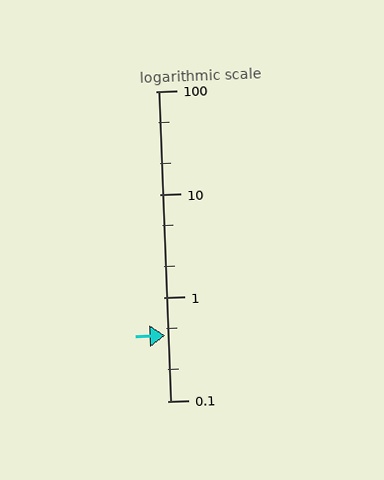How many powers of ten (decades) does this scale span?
The scale spans 3 decades, from 0.1 to 100.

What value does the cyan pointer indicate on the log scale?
The pointer indicates approximately 0.43.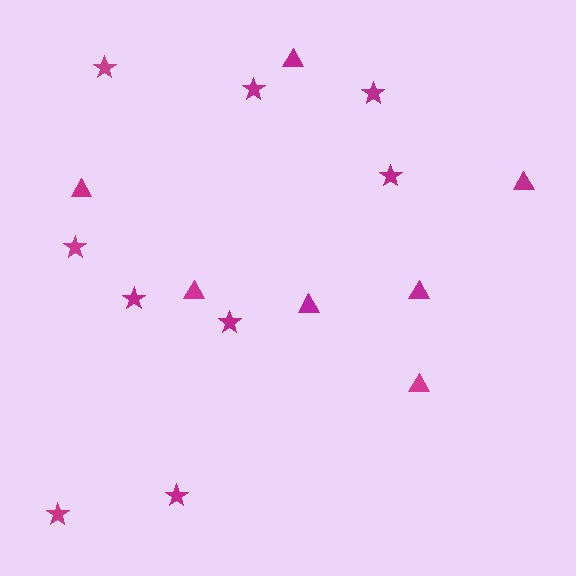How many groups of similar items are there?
There are 2 groups: one group of triangles (7) and one group of stars (9).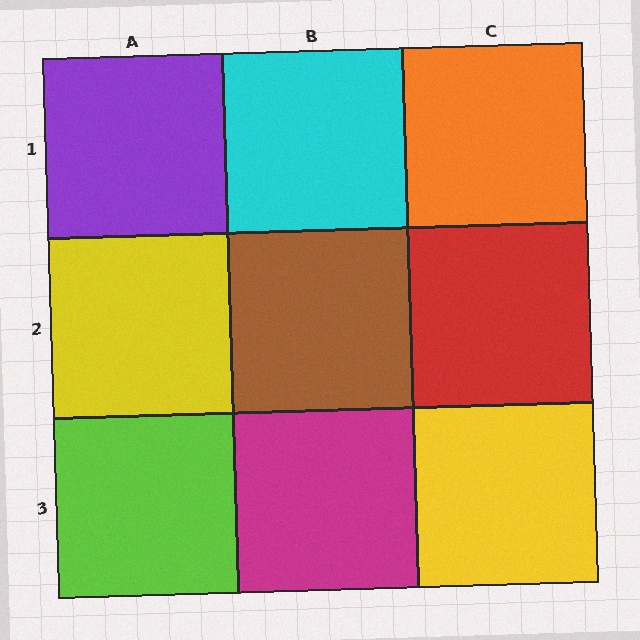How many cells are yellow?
2 cells are yellow.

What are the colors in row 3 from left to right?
Lime, magenta, yellow.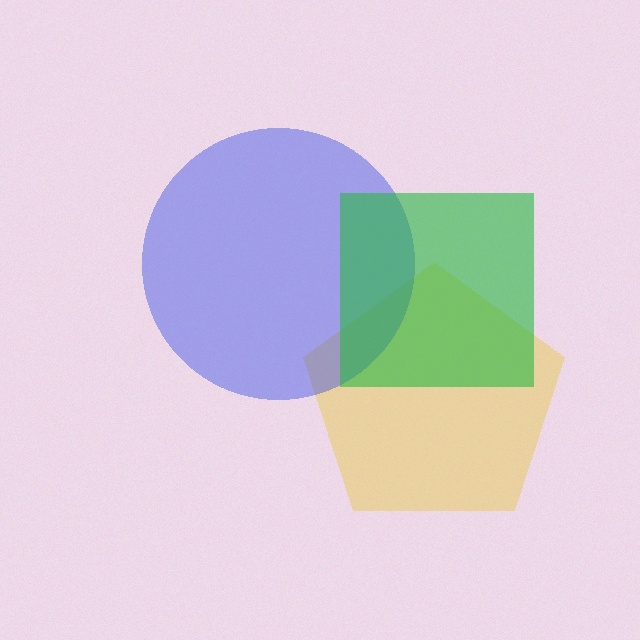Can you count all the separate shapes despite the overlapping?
Yes, there are 3 separate shapes.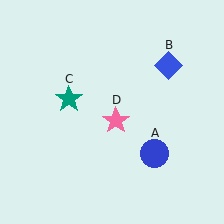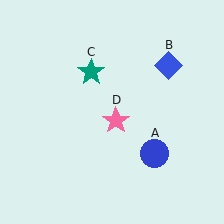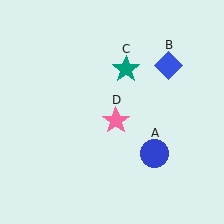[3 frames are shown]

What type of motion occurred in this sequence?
The teal star (object C) rotated clockwise around the center of the scene.